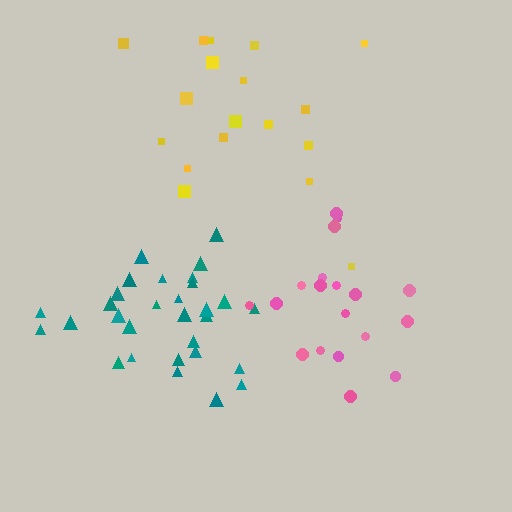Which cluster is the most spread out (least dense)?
Yellow.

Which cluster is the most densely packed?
Pink.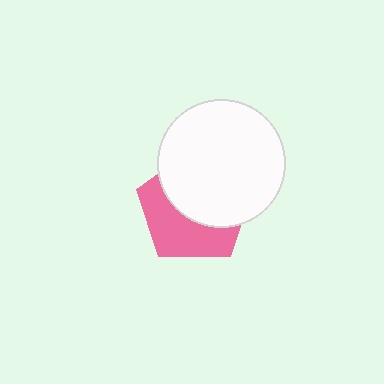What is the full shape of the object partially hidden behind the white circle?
The partially hidden object is a pink pentagon.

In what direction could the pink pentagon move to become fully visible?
The pink pentagon could move toward the lower-left. That would shift it out from behind the white circle entirely.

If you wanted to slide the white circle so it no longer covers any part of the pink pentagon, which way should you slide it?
Slide it toward the upper-right — that is the most direct way to separate the two shapes.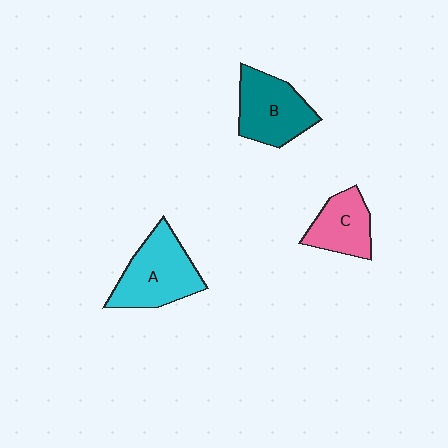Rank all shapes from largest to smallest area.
From largest to smallest: A (cyan), B (teal), C (pink).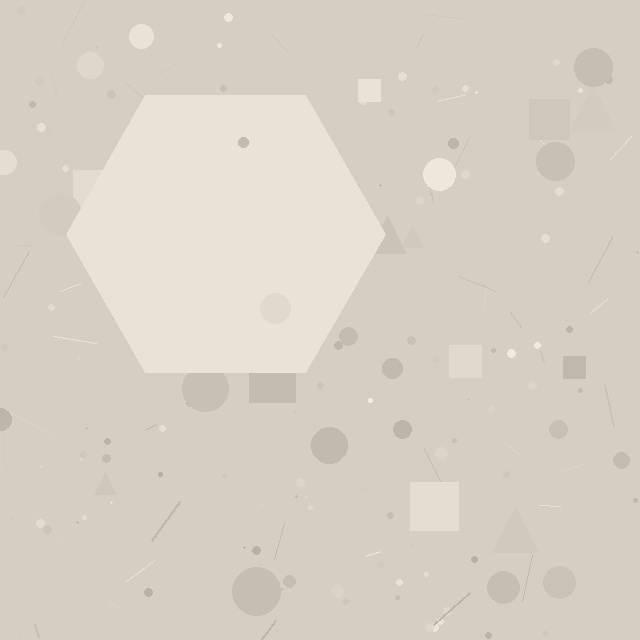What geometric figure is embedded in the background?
A hexagon is embedded in the background.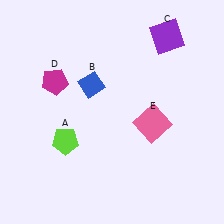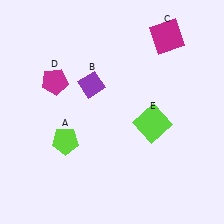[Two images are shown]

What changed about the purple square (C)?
In Image 1, C is purple. In Image 2, it changed to magenta.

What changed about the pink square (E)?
In Image 1, E is pink. In Image 2, it changed to lime.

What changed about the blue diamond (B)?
In Image 1, B is blue. In Image 2, it changed to purple.